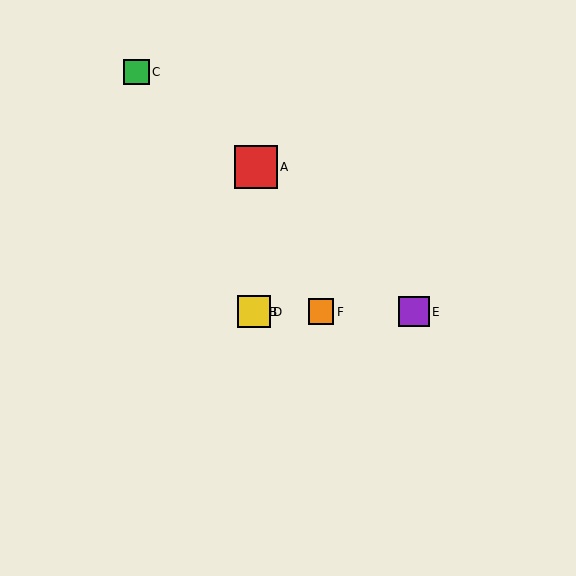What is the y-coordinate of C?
Object C is at y≈72.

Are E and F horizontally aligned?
Yes, both are at y≈312.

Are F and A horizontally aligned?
No, F is at y≈312 and A is at y≈167.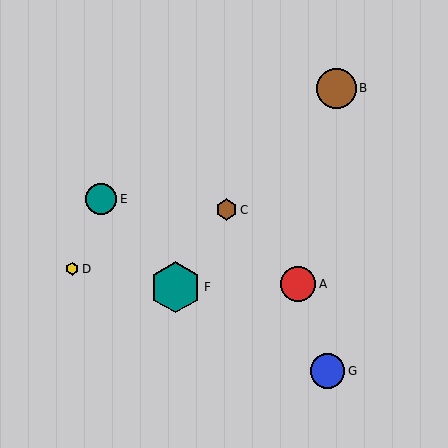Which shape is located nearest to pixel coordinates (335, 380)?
The blue circle (labeled G) at (328, 371) is nearest to that location.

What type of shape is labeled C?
Shape C is a brown hexagon.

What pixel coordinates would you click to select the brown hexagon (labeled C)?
Click at (227, 210) to select the brown hexagon C.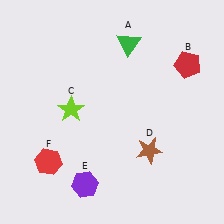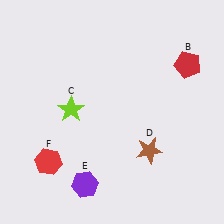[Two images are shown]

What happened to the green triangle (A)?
The green triangle (A) was removed in Image 2. It was in the top-right area of Image 1.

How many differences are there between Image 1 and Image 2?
There is 1 difference between the two images.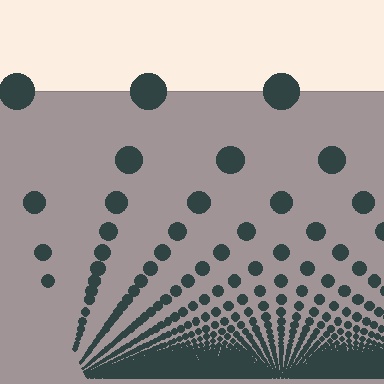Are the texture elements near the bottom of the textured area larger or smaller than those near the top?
Smaller. The gradient is inverted — elements near the bottom are smaller and denser.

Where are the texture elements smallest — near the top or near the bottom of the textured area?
Near the bottom.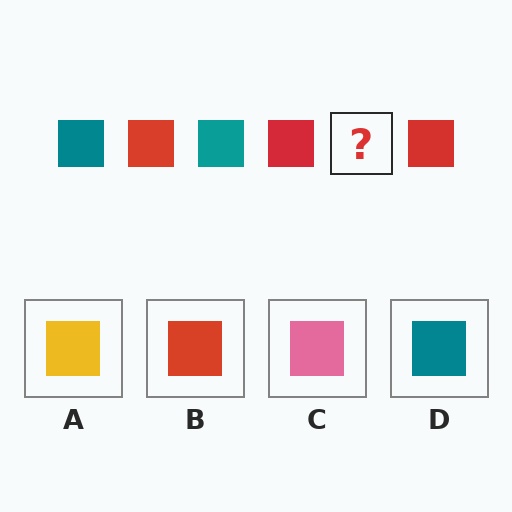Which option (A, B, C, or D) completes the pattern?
D.